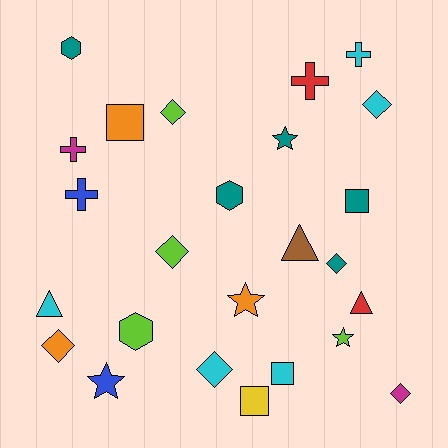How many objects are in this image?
There are 25 objects.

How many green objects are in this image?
There are no green objects.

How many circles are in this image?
There are no circles.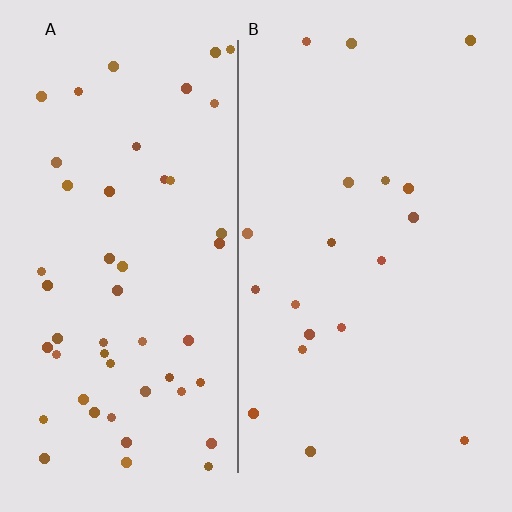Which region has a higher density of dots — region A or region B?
A (the left).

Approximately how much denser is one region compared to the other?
Approximately 2.7× — region A over region B.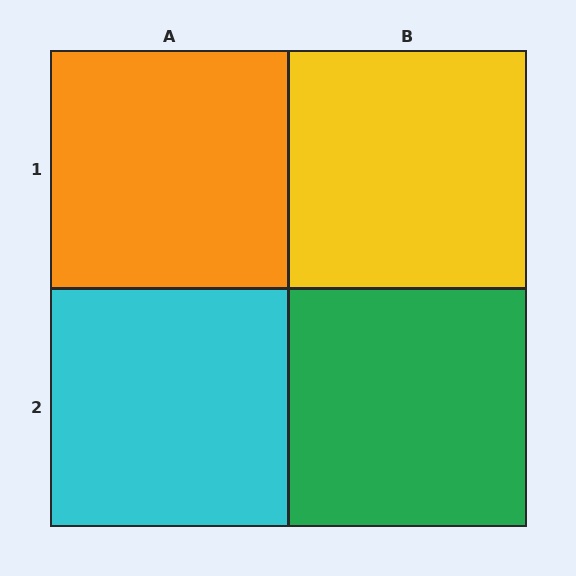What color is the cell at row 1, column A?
Orange.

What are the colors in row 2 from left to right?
Cyan, green.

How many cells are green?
1 cell is green.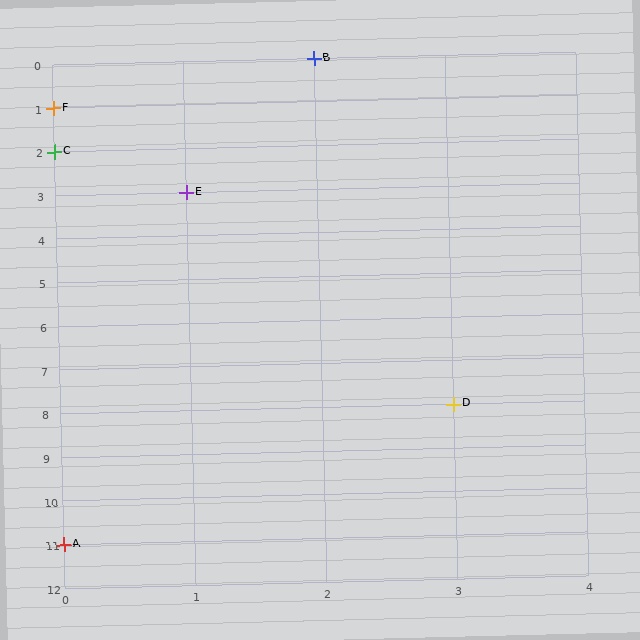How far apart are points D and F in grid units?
Points D and F are 3 columns and 7 rows apart (about 7.6 grid units diagonally).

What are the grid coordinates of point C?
Point C is at grid coordinates (0, 2).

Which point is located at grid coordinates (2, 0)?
Point B is at (2, 0).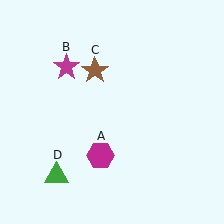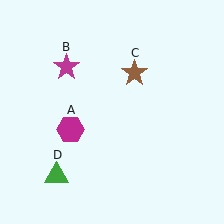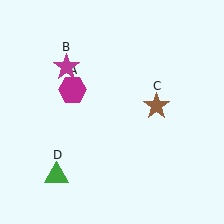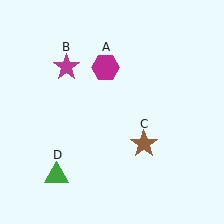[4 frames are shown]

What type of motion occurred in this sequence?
The magenta hexagon (object A), brown star (object C) rotated clockwise around the center of the scene.